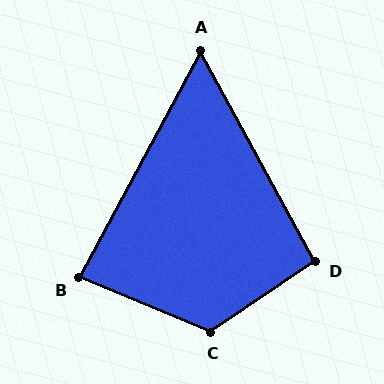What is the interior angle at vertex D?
Approximately 95 degrees (obtuse).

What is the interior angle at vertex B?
Approximately 85 degrees (acute).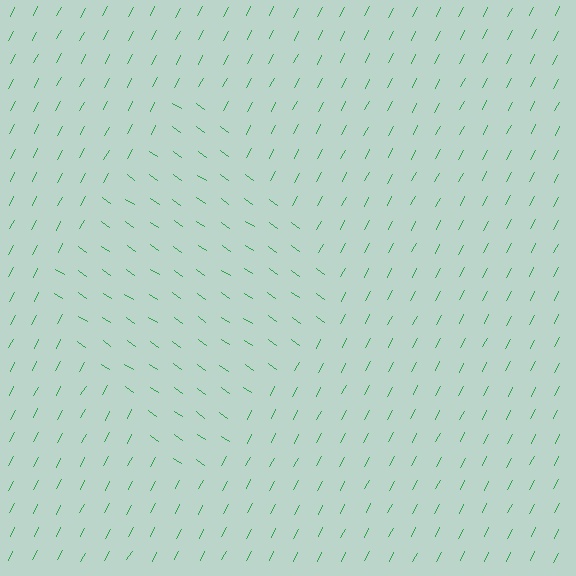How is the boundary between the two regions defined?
The boundary is defined purely by a change in line orientation (approximately 82 degrees difference). All lines are the same color and thickness.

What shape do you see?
I see a diamond.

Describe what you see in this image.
The image is filled with small green line segments. A diamond region in the image has lines oriented differently from the surrounding lines, creating a visible texture boundary.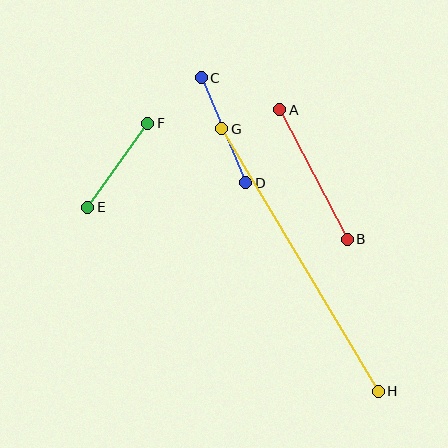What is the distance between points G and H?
The distance is approximately 306 pixels.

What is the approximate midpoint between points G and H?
The midpoint is at approximately (300, 260) pixels.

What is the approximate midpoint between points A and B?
The midpoint is at approximately (314, 175) pixels.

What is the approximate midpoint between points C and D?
The midpoint is at approximately (224, 130) pixels.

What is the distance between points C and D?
The distance is approximately 114 pixels.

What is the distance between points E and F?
The distance is approximately 103 pixels.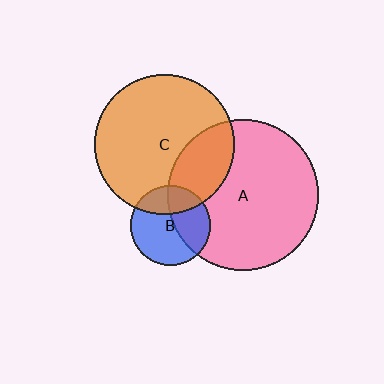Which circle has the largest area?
Circle A (pink).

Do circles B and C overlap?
Yes.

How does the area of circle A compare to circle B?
Approximately 3.6 times.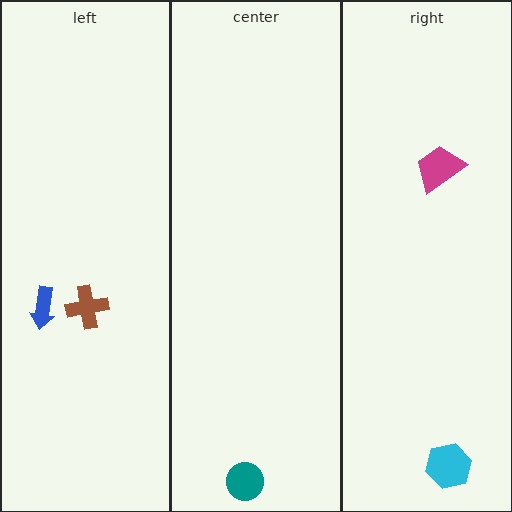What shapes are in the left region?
The blue arrow, the brown cross.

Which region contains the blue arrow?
The left region.